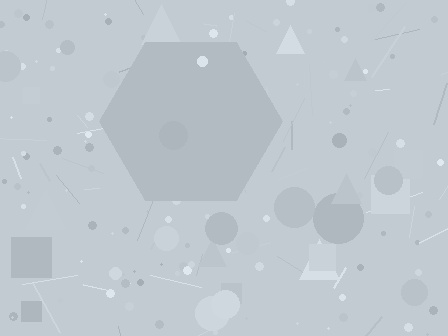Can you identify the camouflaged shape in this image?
The camouflaged shape is a hexagon.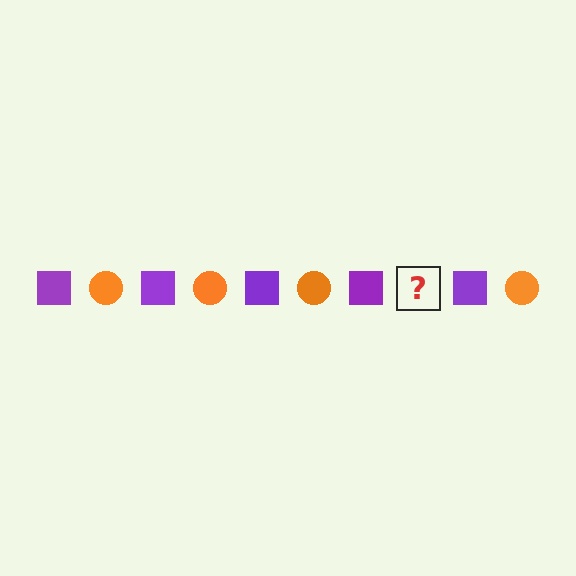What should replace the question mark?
The question mark should be replaced with an orange circle.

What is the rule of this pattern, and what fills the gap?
The rule is that the pattern alternates between purple square and orange circle. The gap should be filled with an orange circle.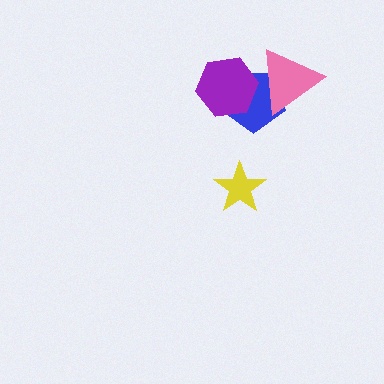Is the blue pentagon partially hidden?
Yes, it is partially covered by another shape.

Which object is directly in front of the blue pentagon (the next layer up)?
The purple hexagon is directly in front of the blue pentagon.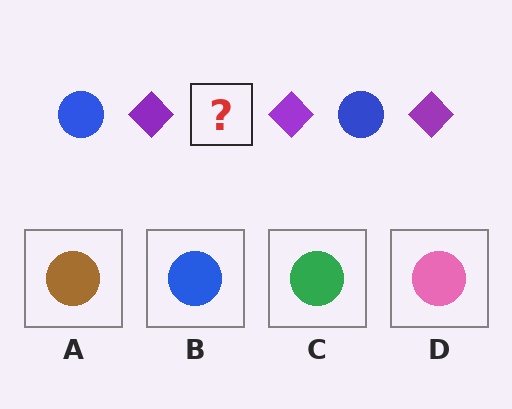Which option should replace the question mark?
Option B.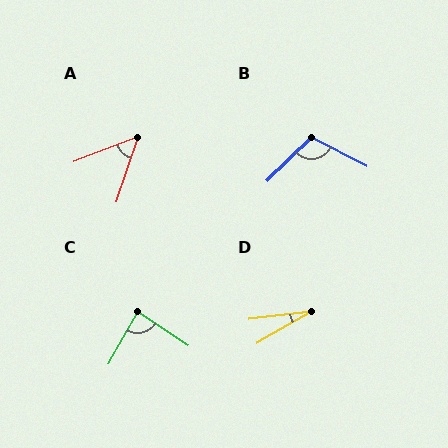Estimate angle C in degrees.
Approximately 86 degrees.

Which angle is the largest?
B, at approximately 109 degrees.